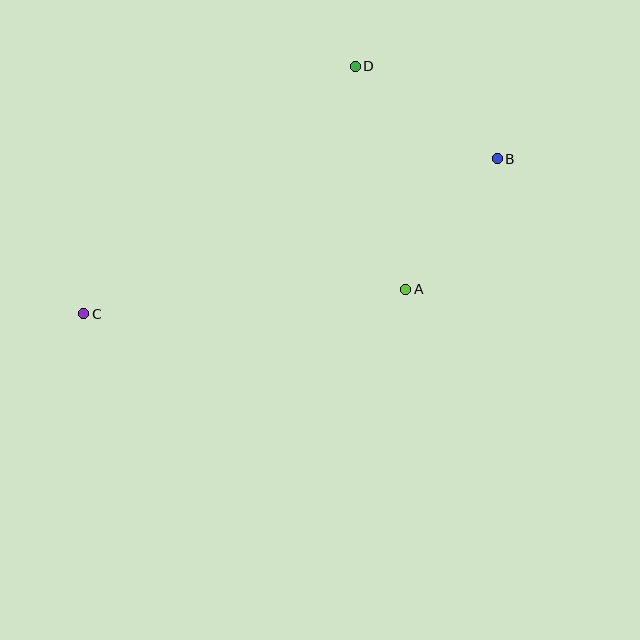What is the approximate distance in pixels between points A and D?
The distance between A and D is approximately 229 pixels.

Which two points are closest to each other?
Points A and B are closest to each other.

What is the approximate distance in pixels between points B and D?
The distance between B and D is approximately 169 pixels.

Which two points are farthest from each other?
Points B and C are farthest from each other.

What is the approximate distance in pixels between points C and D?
The distance between C and D is approximately 367 pixels.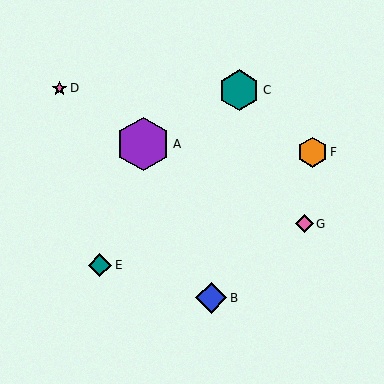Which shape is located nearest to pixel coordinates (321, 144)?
The orange hexagon (labeled F) at (312, 152) is nearest to that location.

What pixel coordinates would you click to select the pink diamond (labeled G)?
Click at (305, 224) to select the pink diamond G.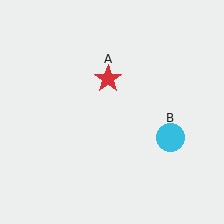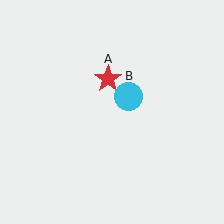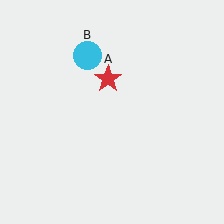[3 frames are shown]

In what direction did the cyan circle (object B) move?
The cyan circle (object B) moved up and to the left.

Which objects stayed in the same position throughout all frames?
Red star (object A) remained stationary.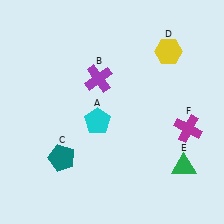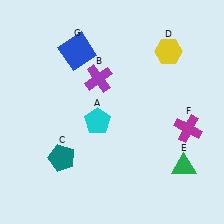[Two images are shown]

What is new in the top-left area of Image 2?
A blue square (G) was added in the top-left area of Image 2.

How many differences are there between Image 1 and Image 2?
There is 1 difference between the two images.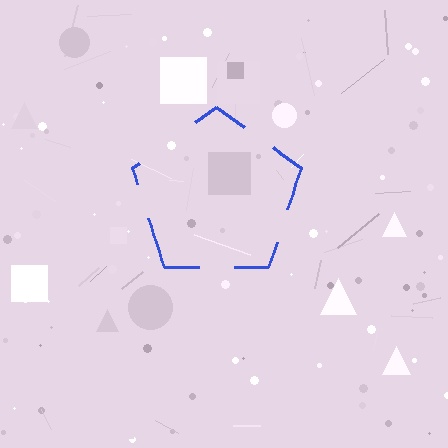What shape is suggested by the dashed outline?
The dashed outline suggests a pentagon.